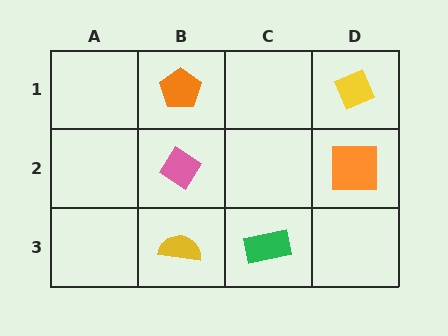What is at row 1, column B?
An orange pentagon.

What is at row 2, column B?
A pink diamond.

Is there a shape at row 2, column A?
No, that cell is empty.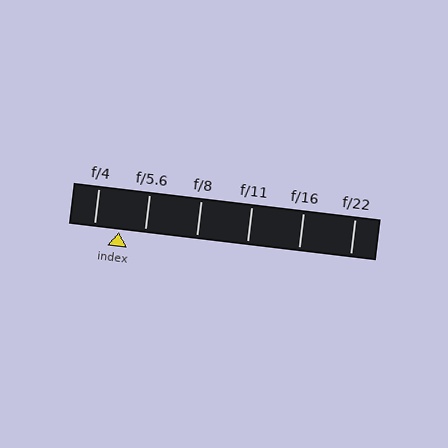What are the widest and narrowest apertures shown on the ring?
The widest aperture shown is f/4 and the narrowest is f/22.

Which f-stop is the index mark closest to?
The index mark is closest to f/4.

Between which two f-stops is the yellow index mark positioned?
The index mark is between f/4 and f/5.6.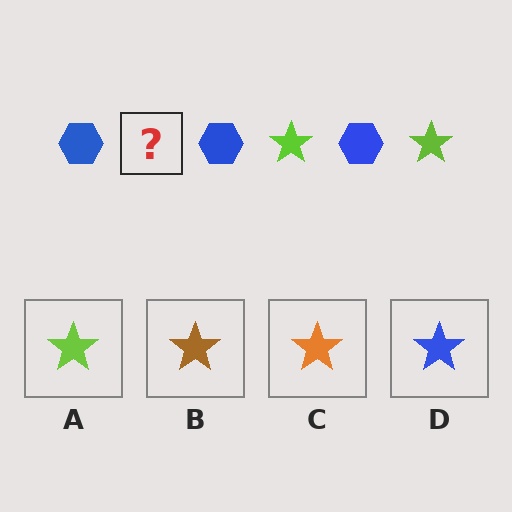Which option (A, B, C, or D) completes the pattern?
A.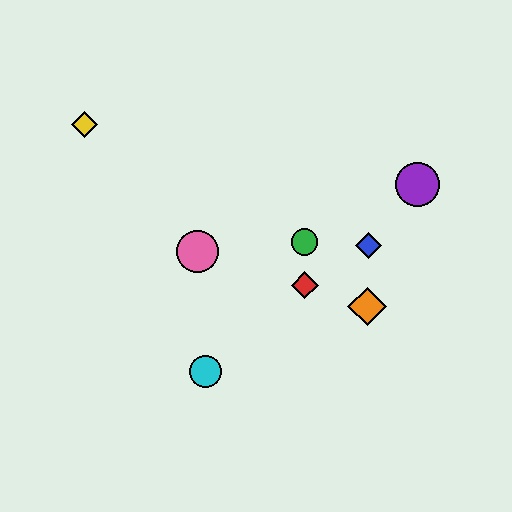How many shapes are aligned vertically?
2 shapes (the red diamond, the green circle) are aligned vertically.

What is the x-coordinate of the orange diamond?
The orange diamond is at x≈367.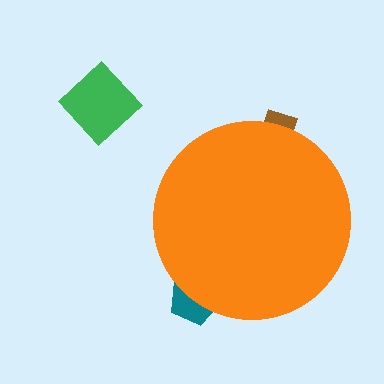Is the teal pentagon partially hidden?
Yes, the teal pentagon is partially hidden behind the orange circle.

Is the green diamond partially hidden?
No, the green diamond is fully visible.